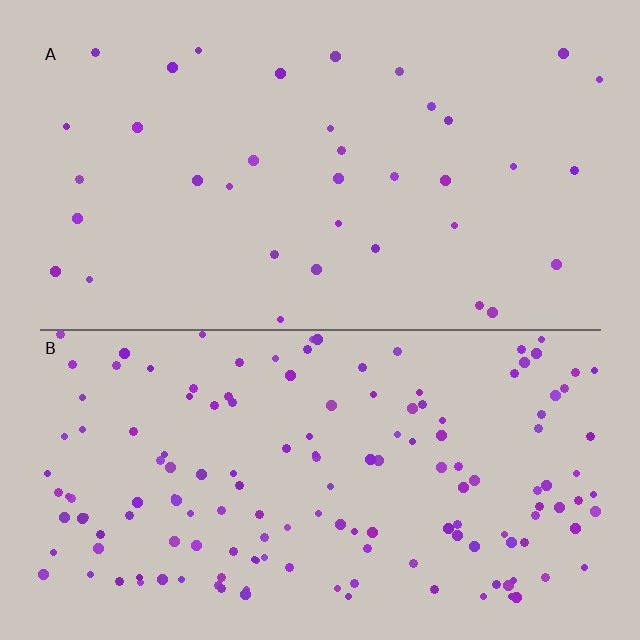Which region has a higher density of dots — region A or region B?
B (the bottom).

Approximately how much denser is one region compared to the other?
Approximately 4.1× — region B over region A.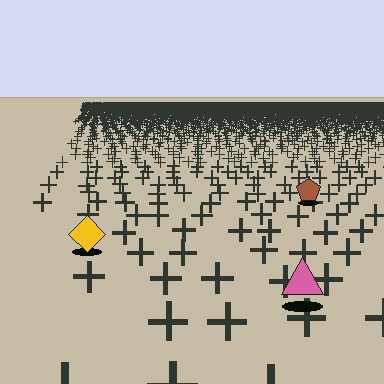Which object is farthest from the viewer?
The brown pentagon is farthest from the viewer. It appears smaller and the ground texture around it is denser.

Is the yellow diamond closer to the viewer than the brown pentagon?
Yes. The yellow diamond is closer — you can tell from the texture gradient: the ground texture is coarser near it.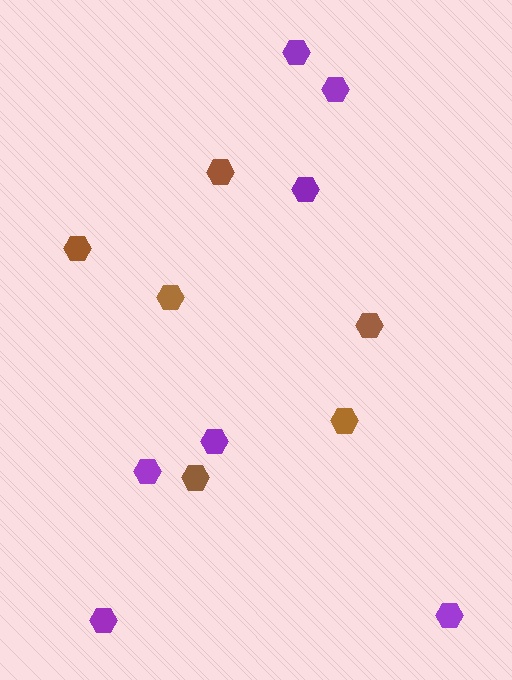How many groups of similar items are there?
There are 2 groups: one group of brown hexagons (6) and one group of purple hexagons (7).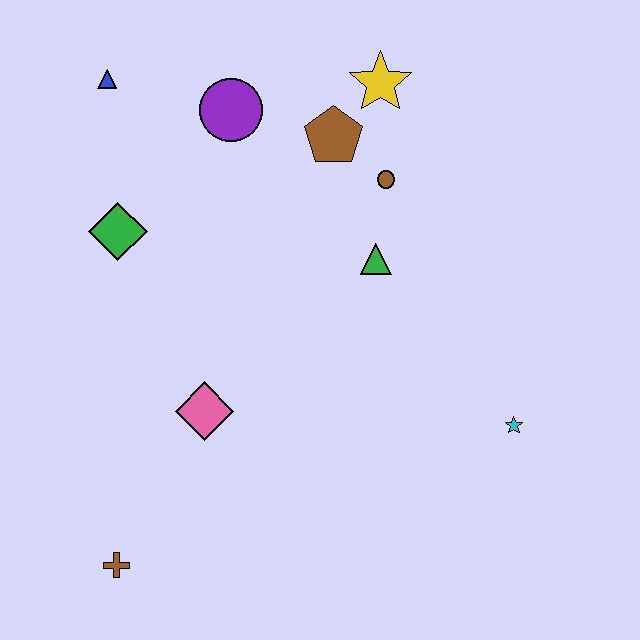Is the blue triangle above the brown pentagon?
Yes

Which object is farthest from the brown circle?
The brown cross is farthest from the brown circle.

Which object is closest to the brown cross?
The pink diamond is closest to the brown cross.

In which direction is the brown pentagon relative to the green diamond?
The brown pentagon is to the right of the green diamond.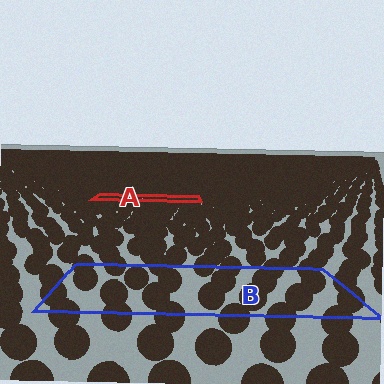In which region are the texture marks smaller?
The texture marks are smaller in region A, because it is farther away.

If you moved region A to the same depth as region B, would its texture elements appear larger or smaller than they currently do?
They would appear larger. At a closer depth, the same texture elements are projected at a bigger on-screen size.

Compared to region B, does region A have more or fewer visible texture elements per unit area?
Region A has more texture elements per unit area — they are packed more densely because it is farther away.